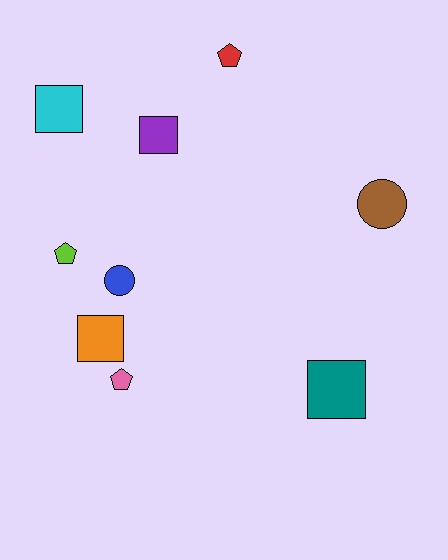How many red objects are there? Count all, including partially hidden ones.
There is 1 red object.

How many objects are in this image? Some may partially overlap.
There are 9 objects.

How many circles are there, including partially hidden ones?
There are 2 circles.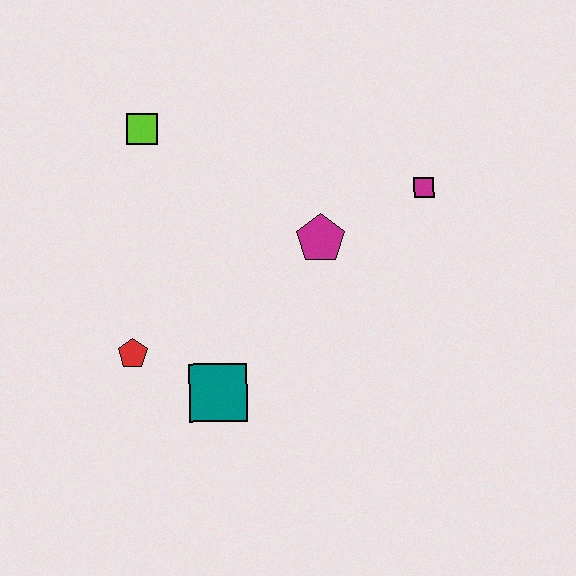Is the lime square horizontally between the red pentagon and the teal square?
Yes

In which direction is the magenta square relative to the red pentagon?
The magenta square is to the right of the red pentagon.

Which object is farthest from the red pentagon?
The magenta square is farthest from the red pentagon.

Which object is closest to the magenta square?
The magenta pentagon is closest to the magenta square.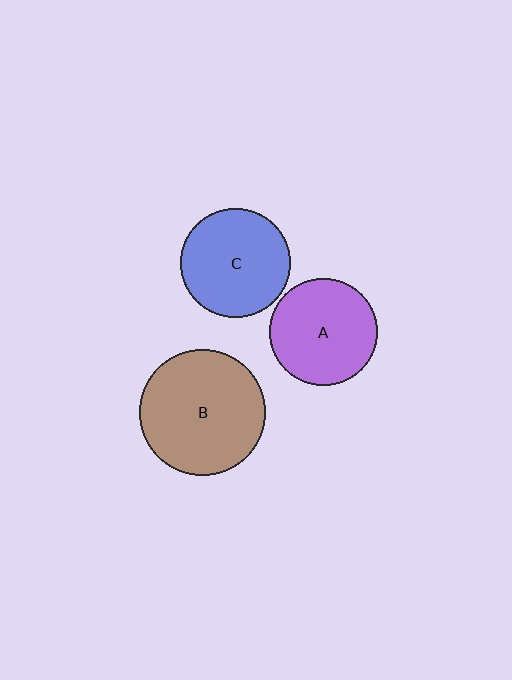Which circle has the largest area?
Circle B (brown).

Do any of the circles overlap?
No, none of the circles overlap.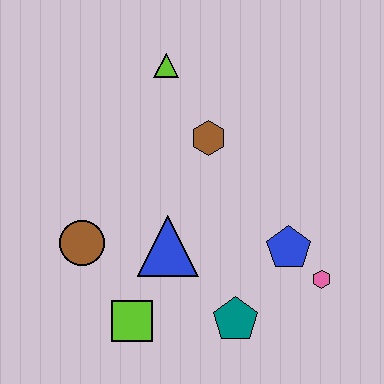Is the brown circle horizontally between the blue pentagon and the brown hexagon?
No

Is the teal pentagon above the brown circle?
No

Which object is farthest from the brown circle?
The pink hexagon is farthest from the brown circle.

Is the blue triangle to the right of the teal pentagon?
No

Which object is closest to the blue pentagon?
The pink hexagon is closest to the blue pentagon.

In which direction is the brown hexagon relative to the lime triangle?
The brown hexagon is below the lime triangle.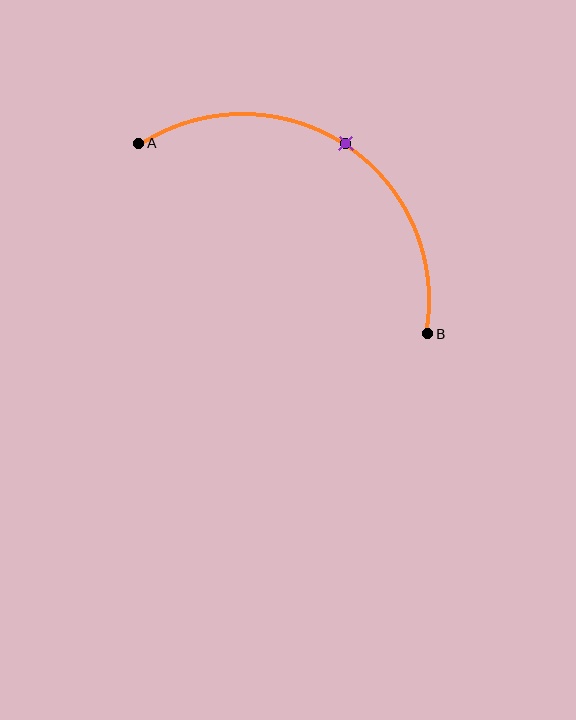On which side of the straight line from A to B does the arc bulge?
The arc bulges above the straight line connecting A and B.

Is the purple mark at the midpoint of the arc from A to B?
Yes. The purple mark lies on the arc at equal arc-length from both A and B — it is the arc midpoint.